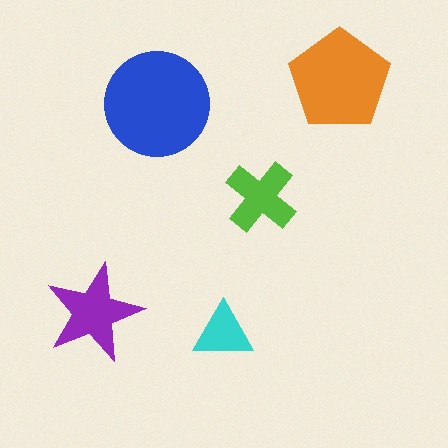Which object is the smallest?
The cyan triangle.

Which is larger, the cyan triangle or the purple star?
The purple star.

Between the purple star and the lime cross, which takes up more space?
The purple star.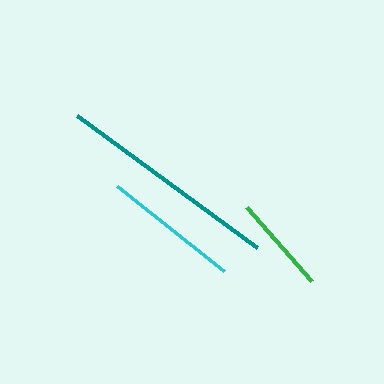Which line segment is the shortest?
The green line is the shortest at approximately 98 pixels.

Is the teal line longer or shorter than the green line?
The teal line is longer than the green line.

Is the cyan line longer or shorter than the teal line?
The teal line is longer than the cyan line.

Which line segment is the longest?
The teal line is the longest at approximately 223 pixels.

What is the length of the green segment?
The green segment is approximately 98 pixels long.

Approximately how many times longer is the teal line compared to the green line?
The teal line is approximately 2.3 times the length of the green line.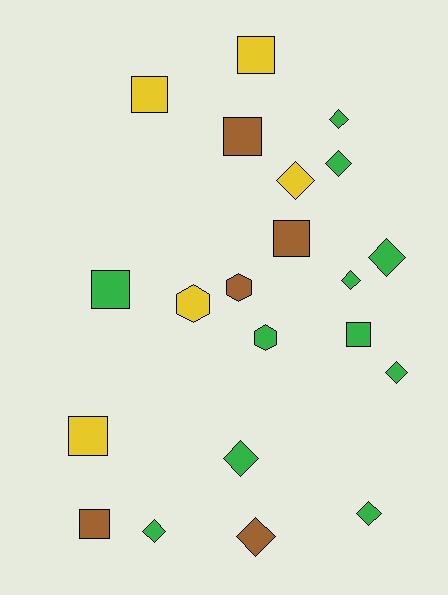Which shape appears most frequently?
Diamond, with 10 objects.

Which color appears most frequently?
Green, with 11 objects.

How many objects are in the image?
There are 21 objects.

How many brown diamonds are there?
There is 1 brown diamond.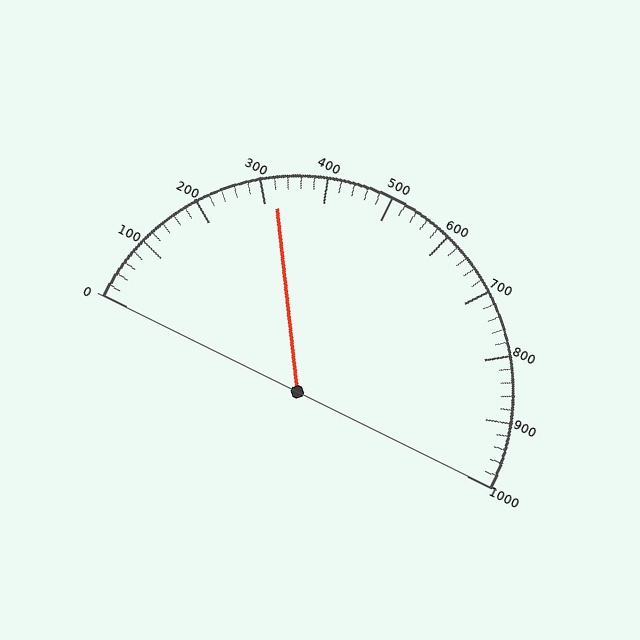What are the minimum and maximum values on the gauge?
The gauge ranges from 0 to 1000.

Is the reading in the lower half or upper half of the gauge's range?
The reading is in the lower half of the range (0 to 1000).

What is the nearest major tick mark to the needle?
The nearest major tick mark is 300.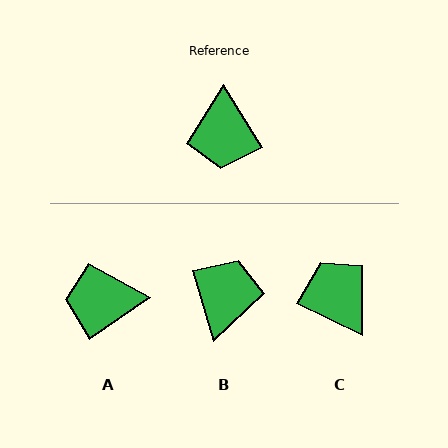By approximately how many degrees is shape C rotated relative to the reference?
Approximately 148 degrees clockwise.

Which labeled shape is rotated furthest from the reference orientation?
B, about 165 degrees away.